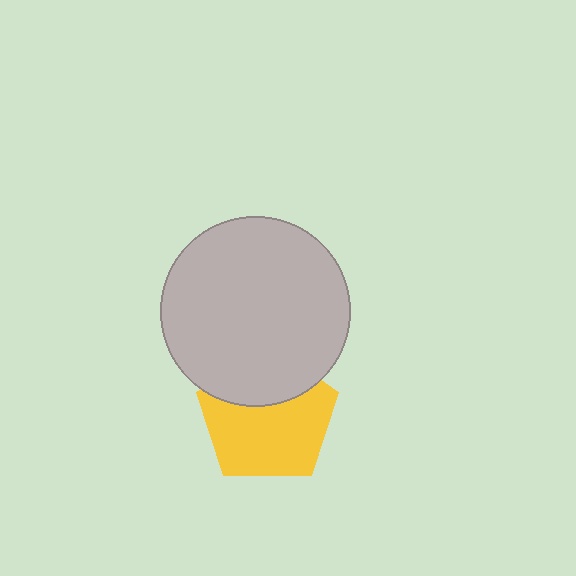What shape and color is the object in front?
The object in front is a light gray circle.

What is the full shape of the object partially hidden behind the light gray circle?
The partially hidden object is a yellow pentagon.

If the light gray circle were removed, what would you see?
You would see the complete yellow pentagon.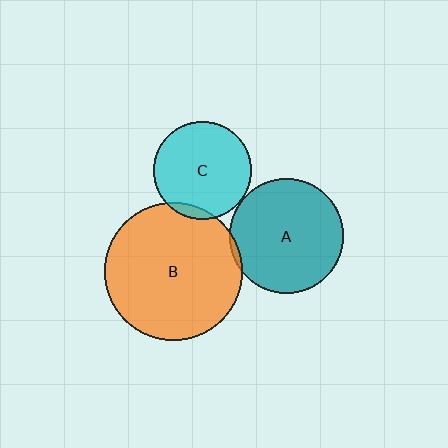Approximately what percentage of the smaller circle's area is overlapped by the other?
Approximately 5%.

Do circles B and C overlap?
Yes.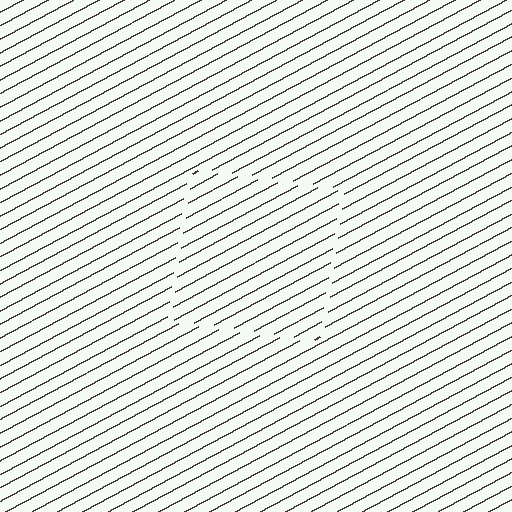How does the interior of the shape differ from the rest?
The interior of the shape contains the same grating, shifted by half a period — the contour is defined by the phase discontinuity where line-ends from the inner and outer gratings abut.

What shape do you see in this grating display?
An illusory square. The interior of the shape contains the same grating, shifted by half a period — the contour is defined by the phase discontinuity where line-ends from the inner and outer gratings abut.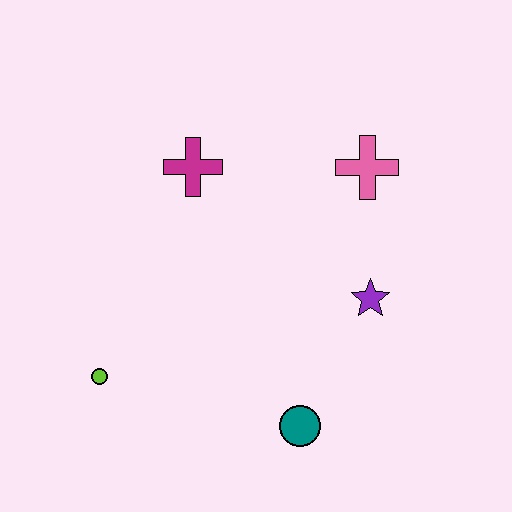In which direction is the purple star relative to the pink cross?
The purple star is below the pink cross.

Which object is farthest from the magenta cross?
The teal circle is farthest from the magenta cross.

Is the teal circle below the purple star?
Yes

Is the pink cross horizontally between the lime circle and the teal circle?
No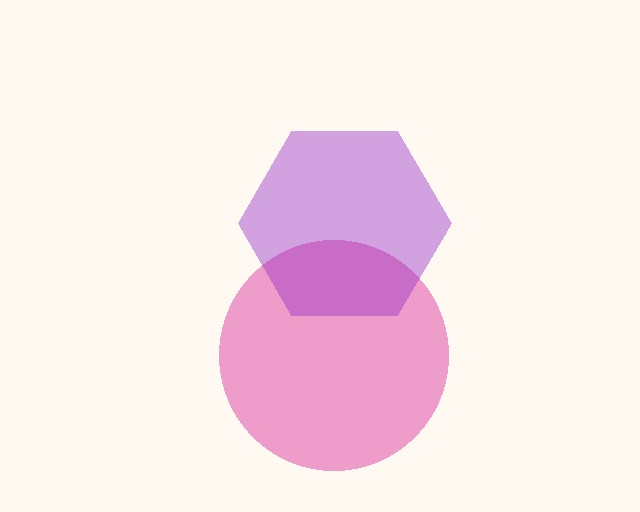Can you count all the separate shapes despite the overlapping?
Yes, there are 2 separate shapes.